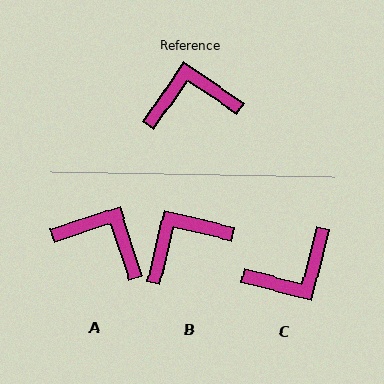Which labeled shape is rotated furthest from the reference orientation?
C, about 160 degrees away.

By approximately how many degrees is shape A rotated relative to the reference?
Approximately 37 degrees clockwise.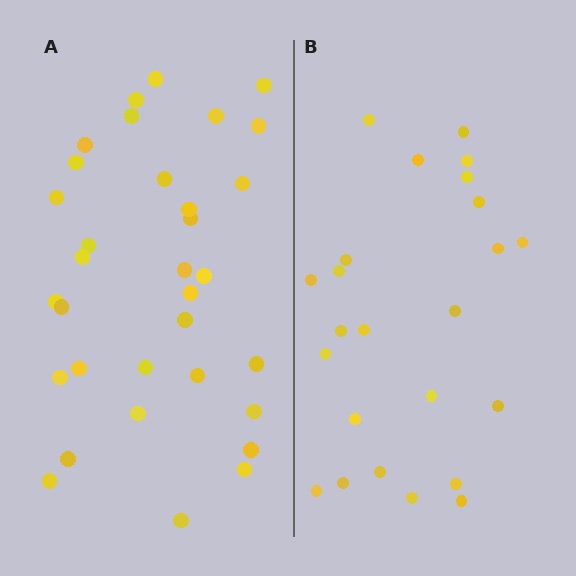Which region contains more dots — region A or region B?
Region A (the left region) has more dots.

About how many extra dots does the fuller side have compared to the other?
Region A has roughly 8 or so more dots than region B.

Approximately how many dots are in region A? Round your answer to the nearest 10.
About 30 dots. (The exact count is 33, which rounds to 30.)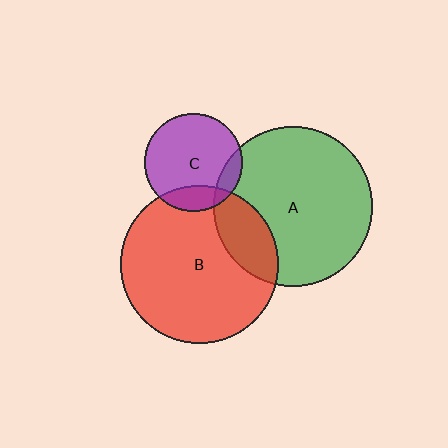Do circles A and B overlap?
Yes.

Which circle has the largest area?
Circle A (green).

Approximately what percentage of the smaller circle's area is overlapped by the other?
Approximately 20%.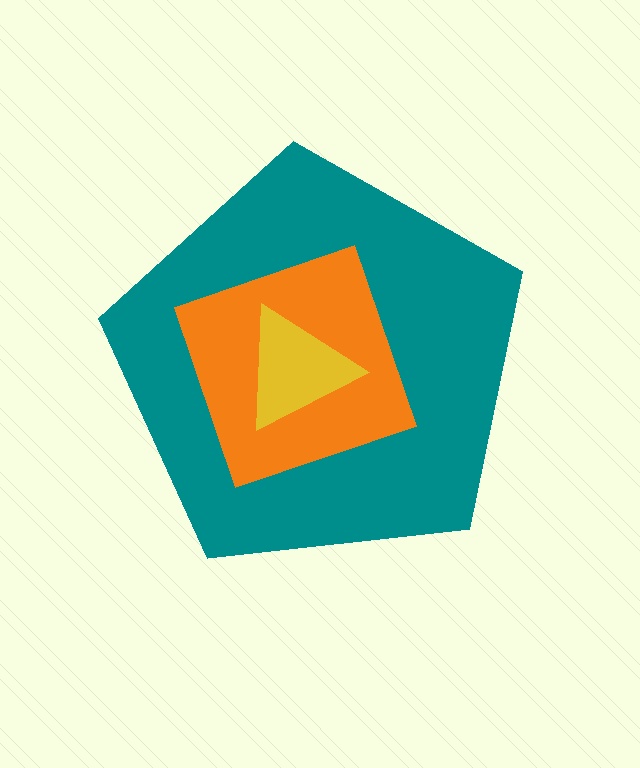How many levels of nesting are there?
3.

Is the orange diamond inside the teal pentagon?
Yes.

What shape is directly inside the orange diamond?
The yellow triangle.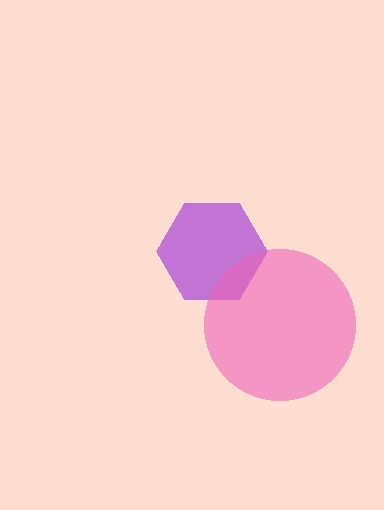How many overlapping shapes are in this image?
There are 2 overlapping shapes in the image.